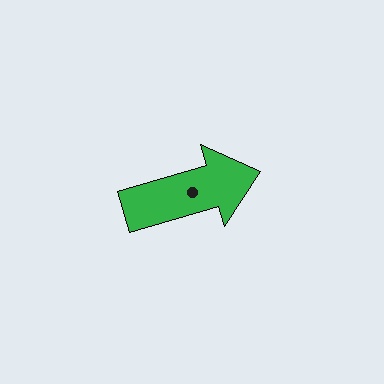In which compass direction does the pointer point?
East.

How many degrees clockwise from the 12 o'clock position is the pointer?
Approximately 74 degrees.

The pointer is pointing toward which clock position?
Roughly 2 o'clock.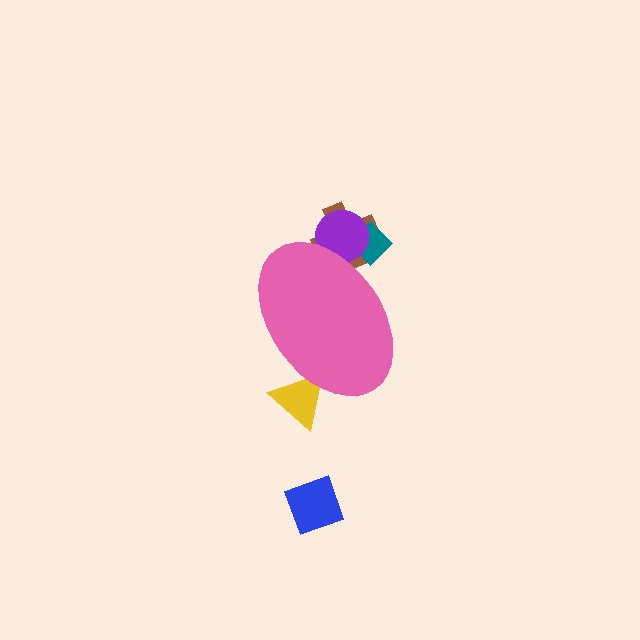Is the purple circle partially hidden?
Yes, the purple circle is partially hidden behind the pink ellipse.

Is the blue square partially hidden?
No, the blue square is fully visible.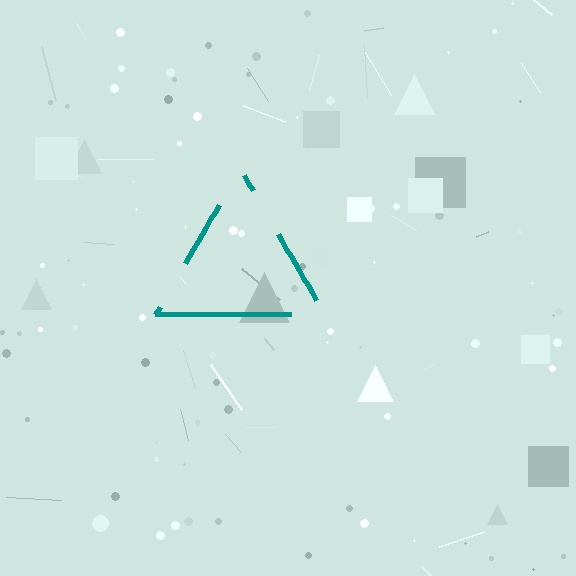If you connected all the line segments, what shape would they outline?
They would outline a triangle.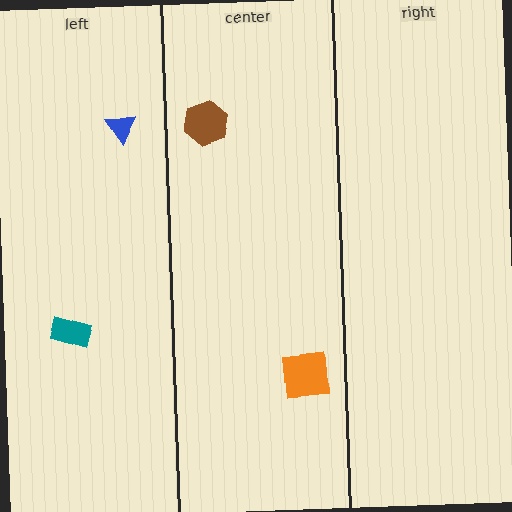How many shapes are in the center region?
2.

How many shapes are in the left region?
2.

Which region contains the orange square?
The center region.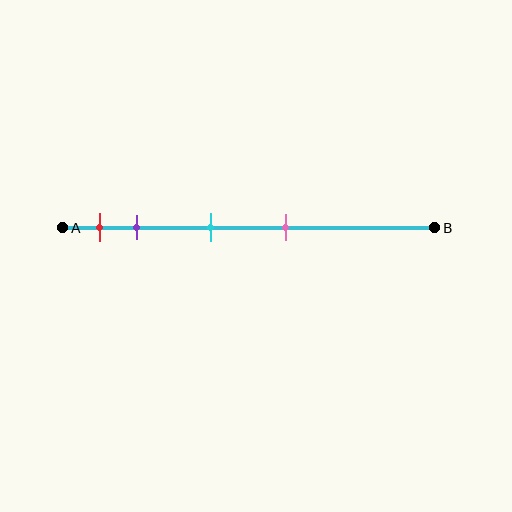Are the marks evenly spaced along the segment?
No, the marks are not evenly spaced.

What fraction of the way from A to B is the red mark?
The red mark is approximately 10% (0.1) of the way from A to B.